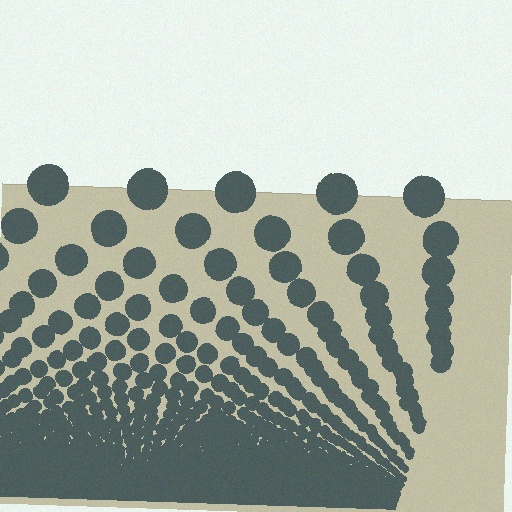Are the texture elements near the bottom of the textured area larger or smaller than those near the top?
Smaller. The gradient is inverted — elements near the bottom are smaller and denser.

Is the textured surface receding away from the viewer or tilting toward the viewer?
The surface appears to tilt toward the viewer. Texture elements get larger and sparser toward the top.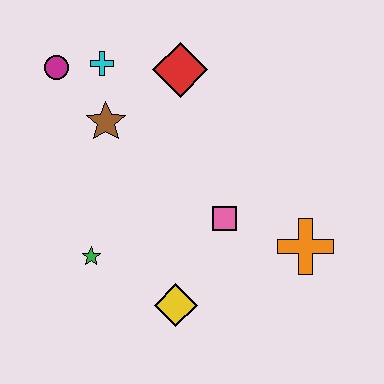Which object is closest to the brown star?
The cyan cross is closest to the brown star.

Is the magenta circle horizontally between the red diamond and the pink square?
No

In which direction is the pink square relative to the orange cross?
The pink square is to the left of the orange cross.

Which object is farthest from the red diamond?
The yellow diamond is farthest from the red diamond.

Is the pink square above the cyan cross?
No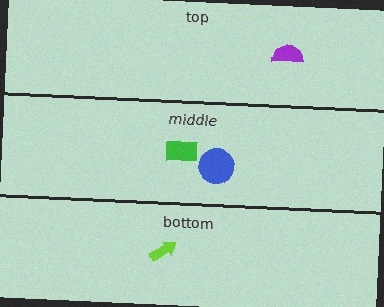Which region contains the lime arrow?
The bottom region.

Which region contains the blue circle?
The middle region.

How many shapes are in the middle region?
2.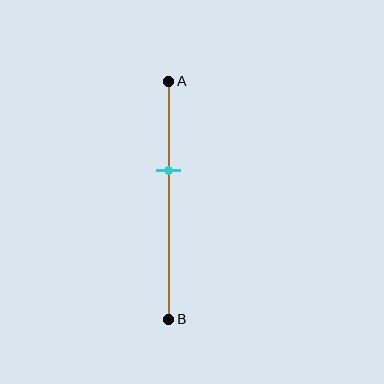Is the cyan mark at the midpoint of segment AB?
No, the mark is at about 40% from A, not at the 50% midpoint.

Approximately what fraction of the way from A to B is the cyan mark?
The cyan mark is approximately 40% of the way from A to B.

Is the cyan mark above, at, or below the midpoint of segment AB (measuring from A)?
The cyan mark is above the midpoint of segment AB.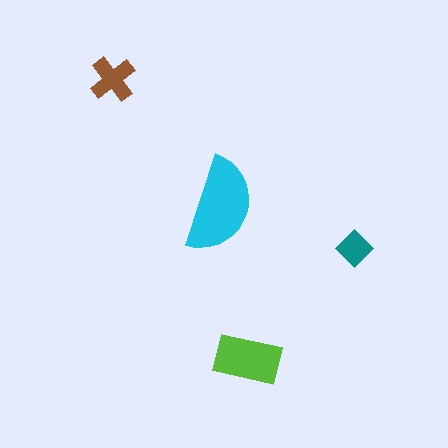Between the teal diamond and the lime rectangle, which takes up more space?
The lime rectangle.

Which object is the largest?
The cyan semicircle.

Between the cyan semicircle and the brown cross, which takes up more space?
The cyan semicircle.